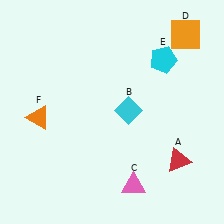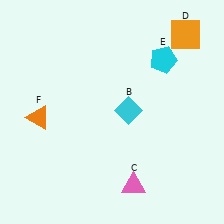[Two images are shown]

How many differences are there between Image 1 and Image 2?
There is 1 difference between the two images.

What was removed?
The red triangle (A) was removed in Image 2.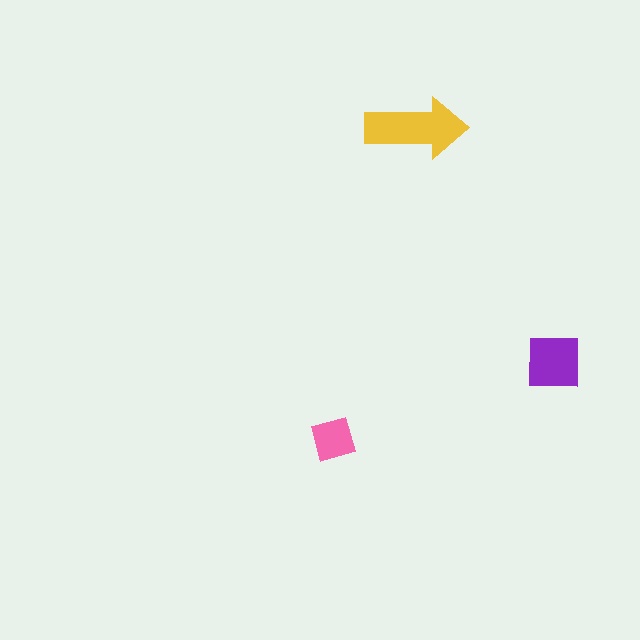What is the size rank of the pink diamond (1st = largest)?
3rd.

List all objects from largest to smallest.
The yellow arrow, the purple square, the pink diamond.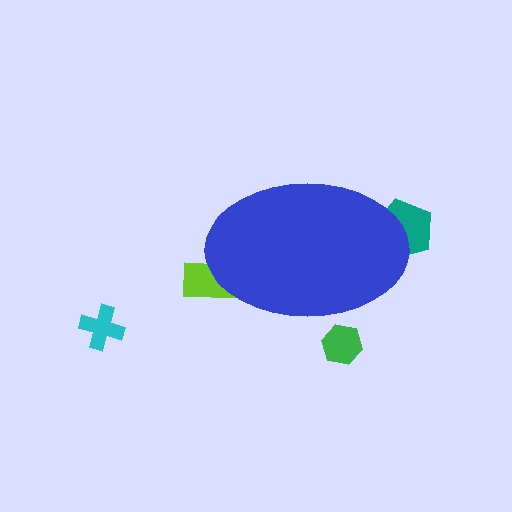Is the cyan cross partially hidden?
No, the cyan cross is fully visible.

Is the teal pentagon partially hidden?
Yes, the teal pentagon is partially hidden behind the blue ellipse.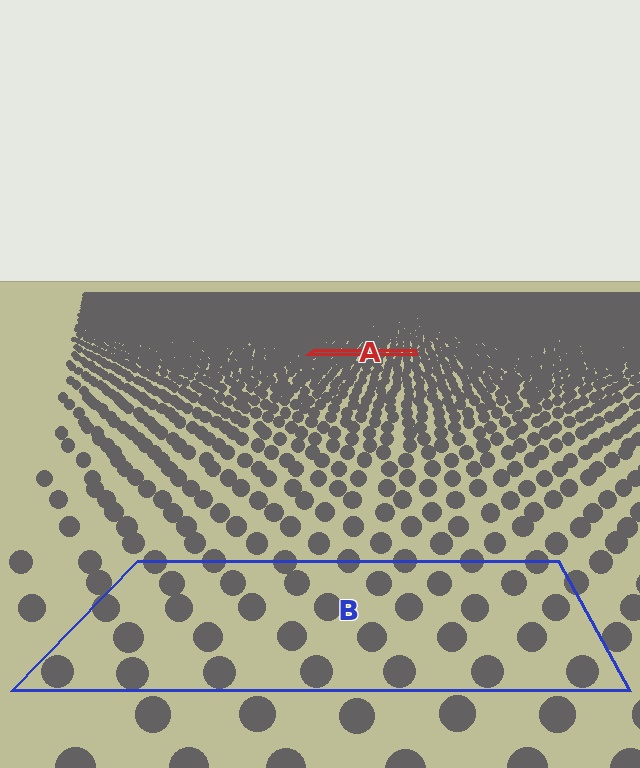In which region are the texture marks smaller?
The texture marks are smaller in region A, because it is farther away.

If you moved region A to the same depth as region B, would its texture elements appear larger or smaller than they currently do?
They would appear larger. At a closer depth, the same texture elements are projected at a bigger on-screen size.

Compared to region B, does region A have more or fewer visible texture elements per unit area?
Region A has more texture elements per unit area — they are packed more densely because it is farther away.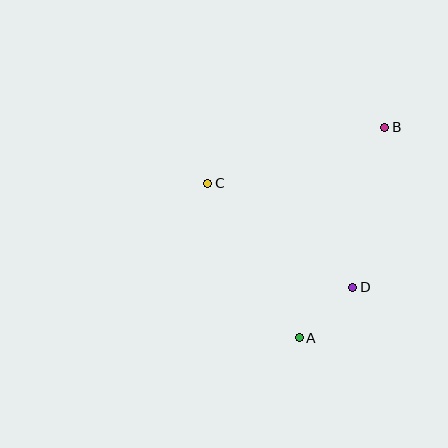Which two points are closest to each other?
Points A and D are closest to each other.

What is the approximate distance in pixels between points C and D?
The distance between C and D is approximately 178 pixels.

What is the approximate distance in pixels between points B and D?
The distance between B and D is approximately 163 pixels.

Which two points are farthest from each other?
Points A and B are farthest from each other.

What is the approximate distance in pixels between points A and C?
The distance between A and C is approximately 180 pixels.